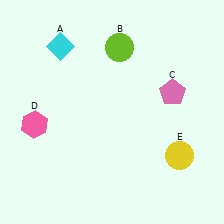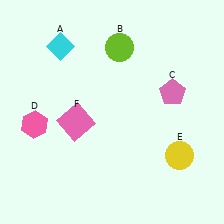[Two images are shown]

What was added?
A pink square (F) was added in Image 2.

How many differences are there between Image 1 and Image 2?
There is 1 difference between the two images.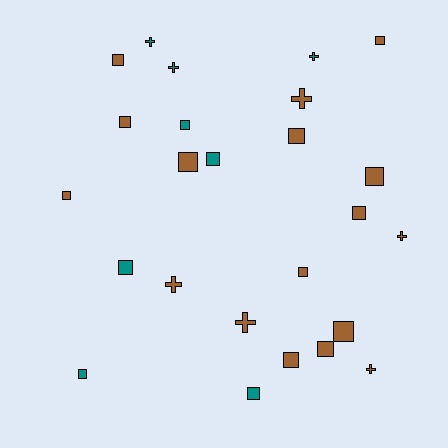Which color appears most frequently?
Brown, with 17 objects.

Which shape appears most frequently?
Square, with 17 objects.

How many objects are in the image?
There are 25 objects.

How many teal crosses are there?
There are 3 teal crosses.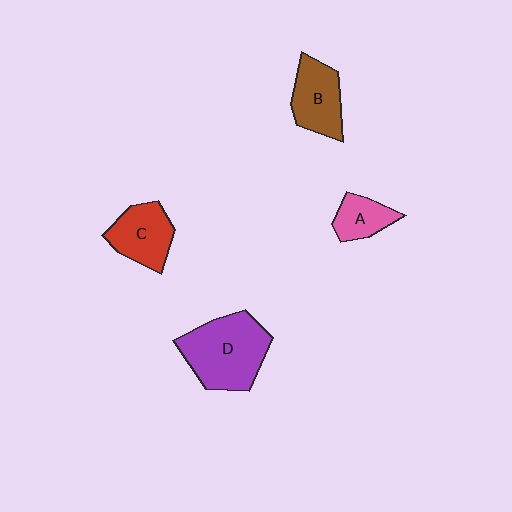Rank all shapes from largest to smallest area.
From largest to smallest: D (purple), B (brown), C (red), A (pink).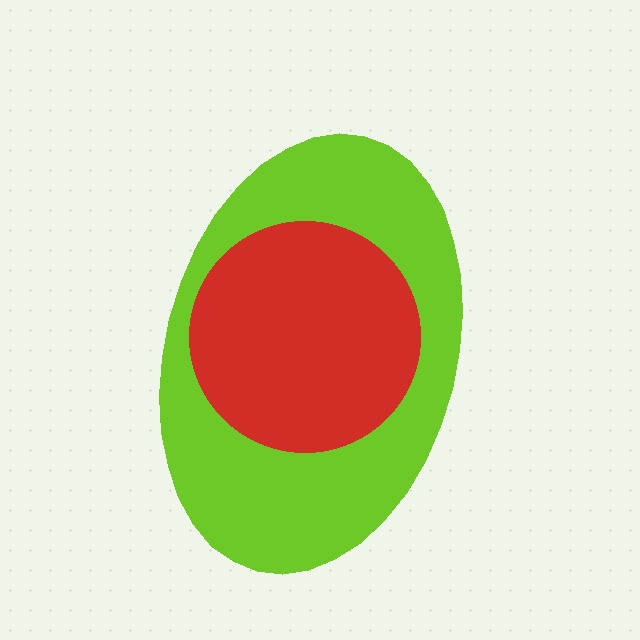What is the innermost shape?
The red circle.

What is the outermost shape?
The lime ellipse.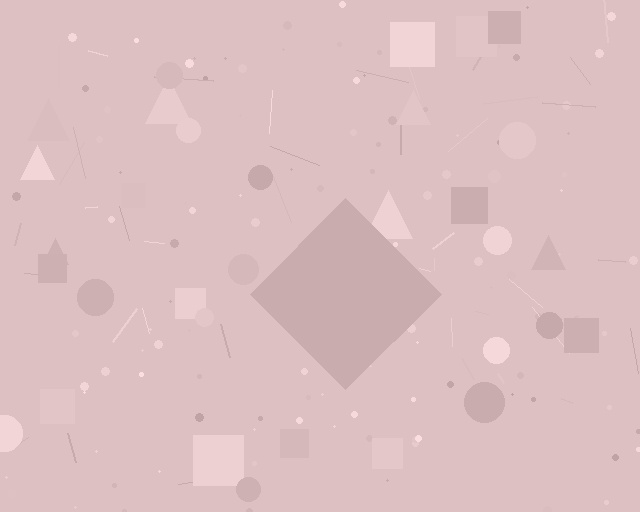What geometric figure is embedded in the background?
A diamond is embedded in the background.